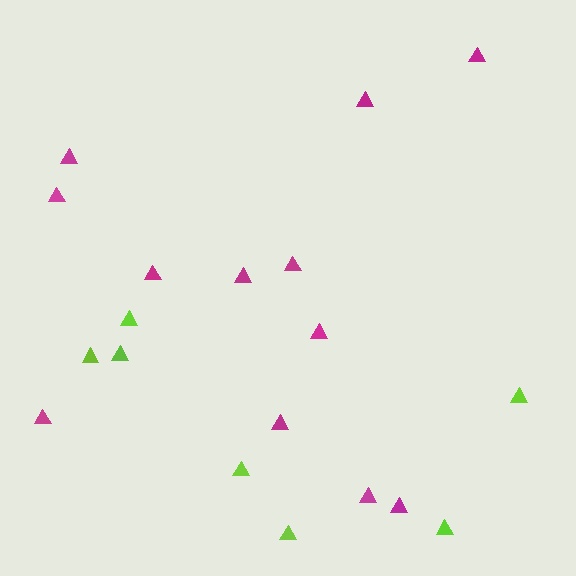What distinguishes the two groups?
There are 2 groups: one group of magenta triangles (12) and one group of lime triangles (7).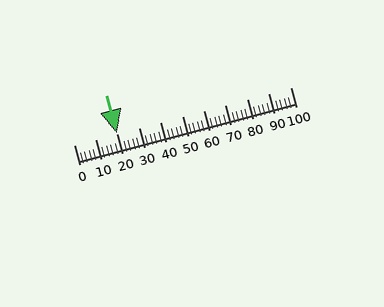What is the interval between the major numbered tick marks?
The major tick marks are spaced 10 units apart.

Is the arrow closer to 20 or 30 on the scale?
The arrow is closer to 20.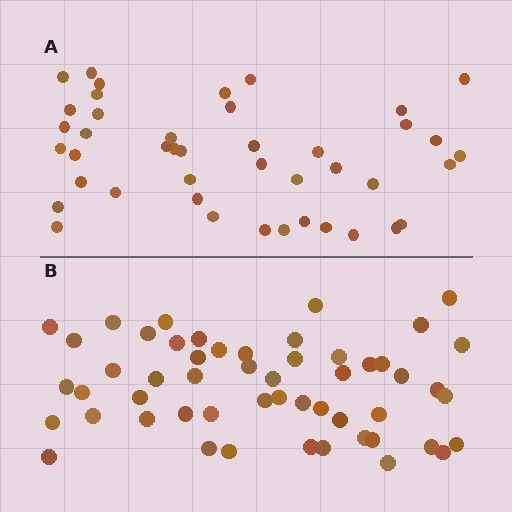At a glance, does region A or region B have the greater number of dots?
Region B (the bottom region) has more dots.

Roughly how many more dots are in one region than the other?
Region B has roughly 10 or so more dots than region A.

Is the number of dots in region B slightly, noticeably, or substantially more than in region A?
Region B has only slightly more — the two regions are fairly close. The ratio is roughly 1.2 to 1.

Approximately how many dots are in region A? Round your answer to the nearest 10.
About 40 dots. (The exact count is 43, which rounds to 40.)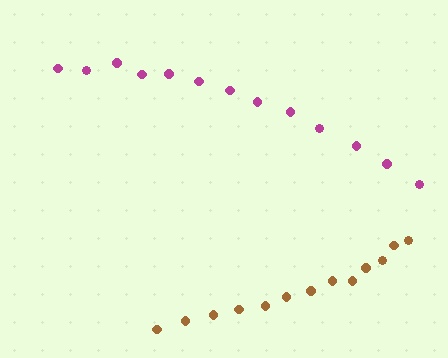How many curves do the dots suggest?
There are 2 distinct paths.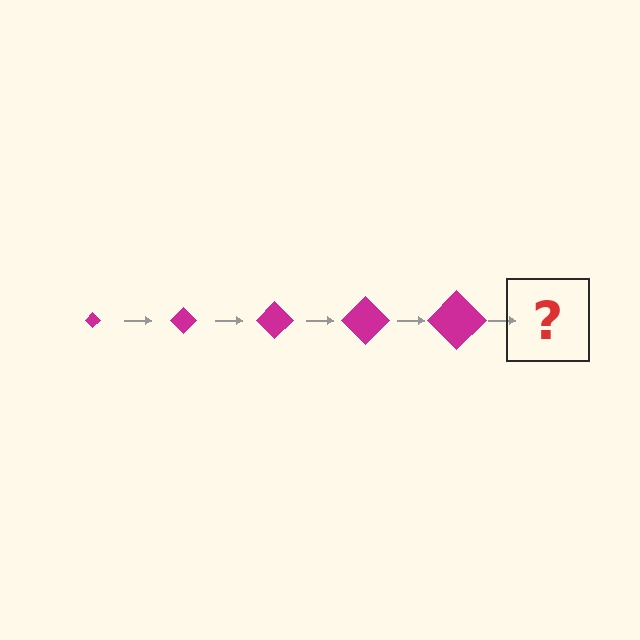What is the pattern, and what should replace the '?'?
The pattern is that the diamond gets progressively larger each step. The '?' should be a magenta diamond, larger than the previous one.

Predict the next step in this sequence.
The next step is a magenta diamond, larger than the previous one.